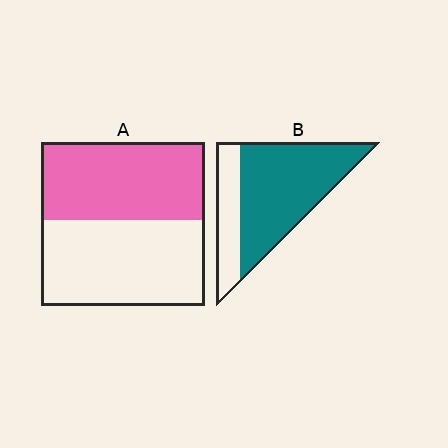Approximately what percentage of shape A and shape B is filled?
A is approximately 50% and B is approximately 75%.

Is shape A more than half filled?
Roughly half.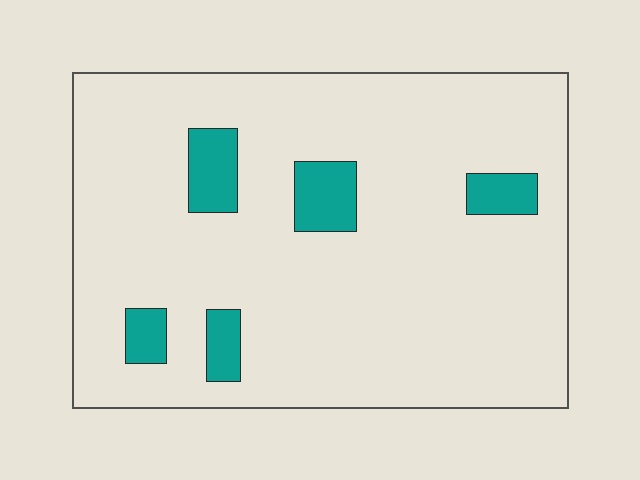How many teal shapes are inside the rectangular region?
5.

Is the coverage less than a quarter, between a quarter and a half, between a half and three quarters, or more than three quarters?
Less than a quarter.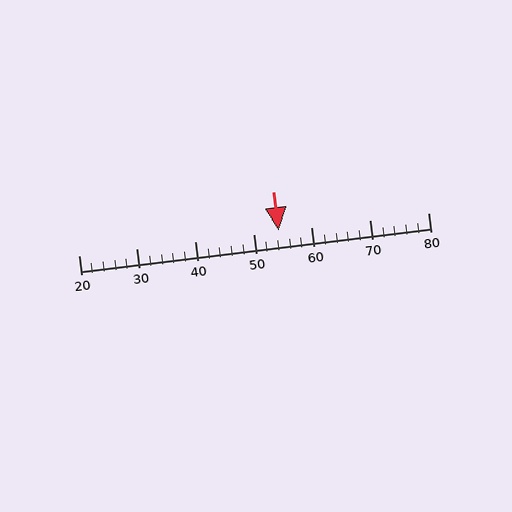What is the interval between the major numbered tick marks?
The major tick marks are spaced 10 units apart.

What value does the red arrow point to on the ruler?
The red arrow points to approximately 54.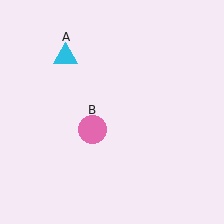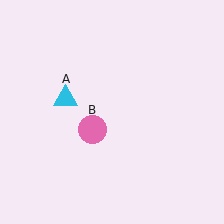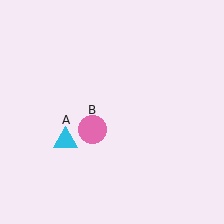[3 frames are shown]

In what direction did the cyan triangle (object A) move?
The cyan triangle (object A) moved down.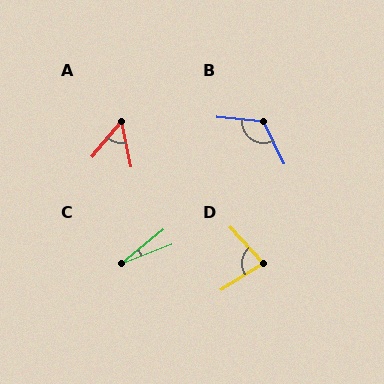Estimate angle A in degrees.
Approximately 51 degrees.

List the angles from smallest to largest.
C (18°), A (51°), D (79°), B (122°).